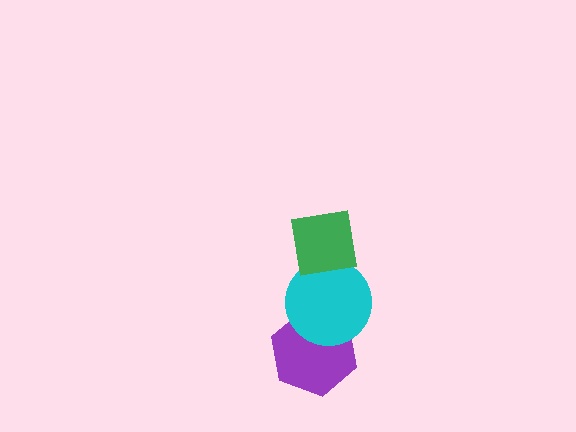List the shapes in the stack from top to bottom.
From top to bottom: the green square, the cyan circle, the purple hexagon.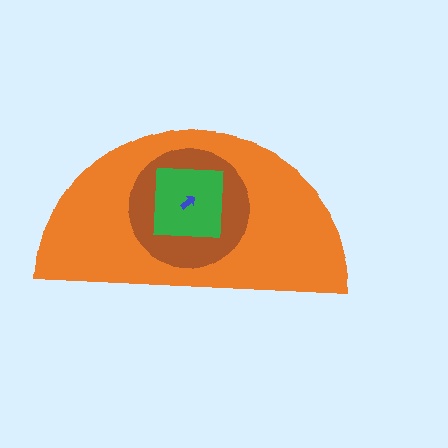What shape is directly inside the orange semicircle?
The brown circle.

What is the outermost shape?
The orange semicircle.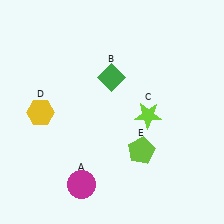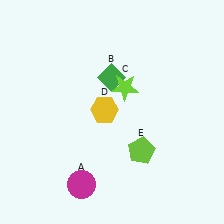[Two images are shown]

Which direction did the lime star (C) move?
The lime star (C) moved up.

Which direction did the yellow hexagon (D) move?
The yellow hexagon (D) moved right.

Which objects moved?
The objects that moved are: the lime star (C), the yellow hexagon (D).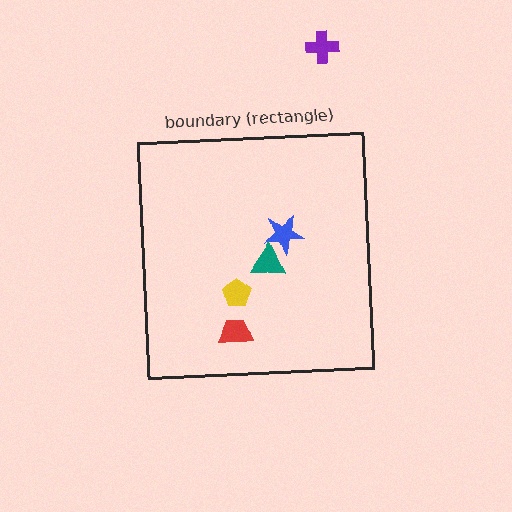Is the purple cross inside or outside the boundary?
Outside.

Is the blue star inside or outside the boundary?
Inside.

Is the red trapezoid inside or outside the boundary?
Inside.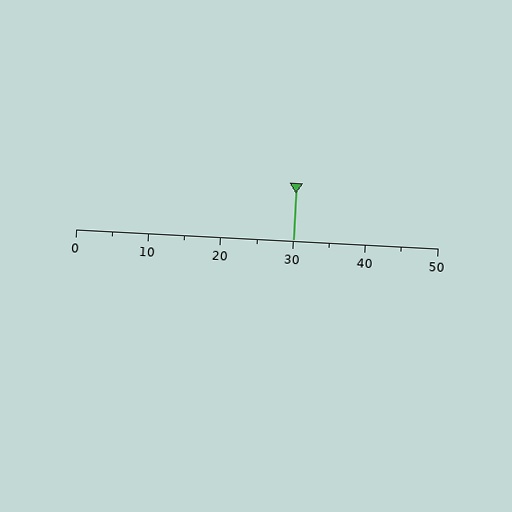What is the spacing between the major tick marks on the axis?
The major ticks are spaced 10 apart.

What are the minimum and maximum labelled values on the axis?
The axis runs from 0 to 50.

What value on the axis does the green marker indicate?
The marker indicates approximately 30.